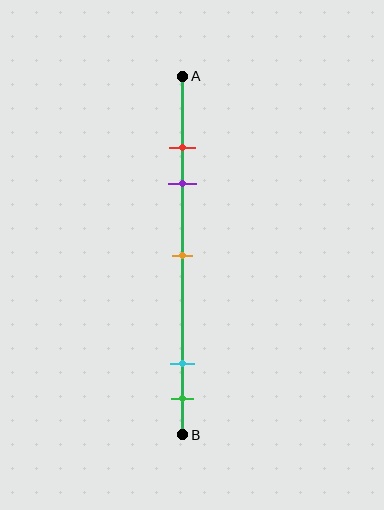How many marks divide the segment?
There are 5 marks dividing the segment.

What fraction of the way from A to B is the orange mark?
The orange mark is approximately 50% (0.5) of the way from A to B.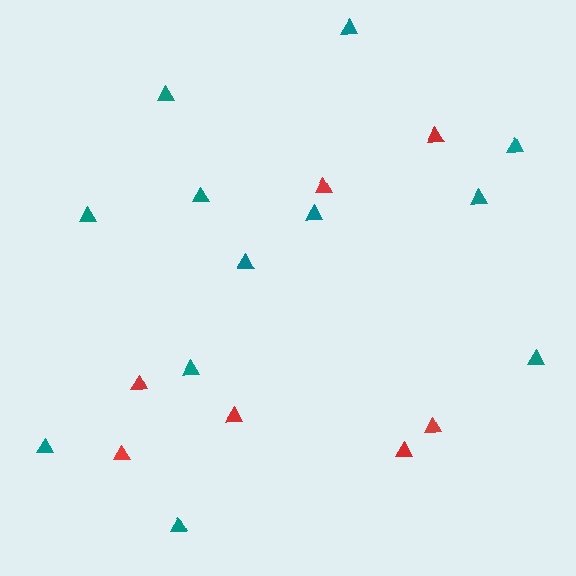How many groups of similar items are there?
There are 2 groups: one group of teal triangles (12) and one group of red triangles (7).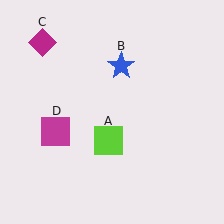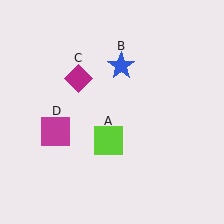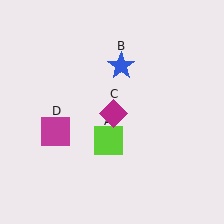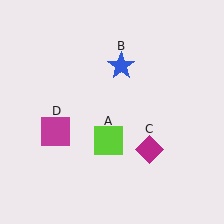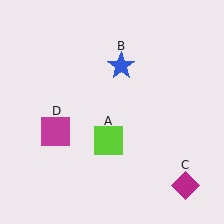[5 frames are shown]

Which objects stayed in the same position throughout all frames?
Lime square (object A) and blue star (object B) and magenta square (object D) remained stationary.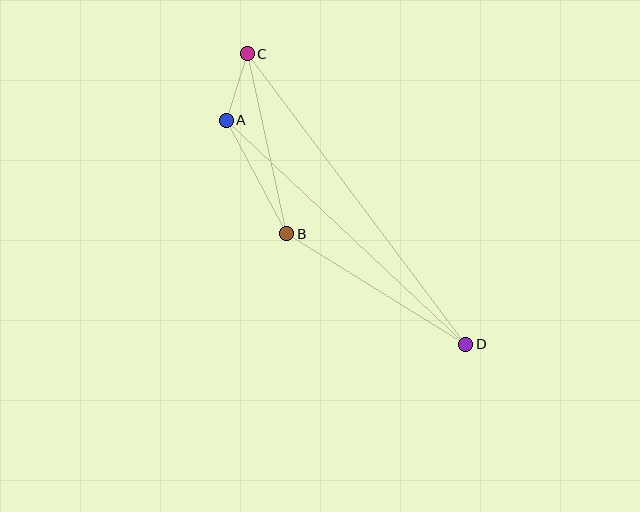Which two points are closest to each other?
Points A and C are closest to each other.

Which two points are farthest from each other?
Points C and D are farthest from each other.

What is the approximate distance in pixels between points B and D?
The distance between B and D is approximately 210 pixels.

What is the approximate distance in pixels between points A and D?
The distance between A and D is approximately 328 pixels.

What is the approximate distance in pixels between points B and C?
The distance between B and C is approximately 184 pixels.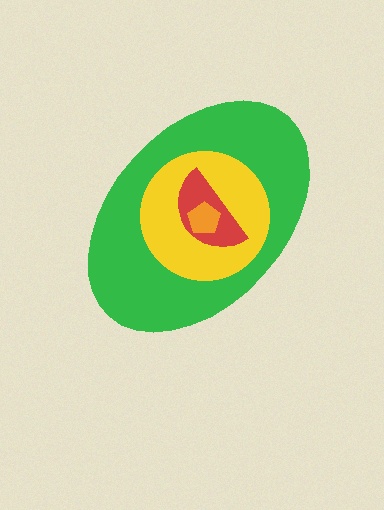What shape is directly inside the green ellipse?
The yellow circle.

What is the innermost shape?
The orange pentagon.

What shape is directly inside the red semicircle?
The orange pentagon.